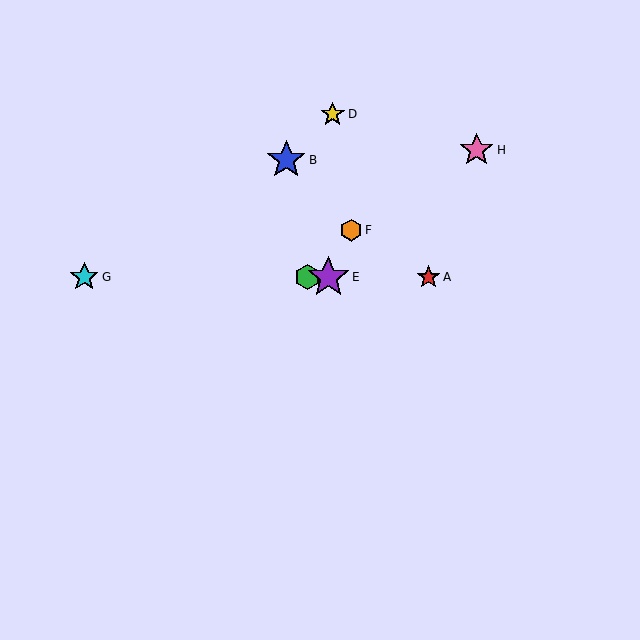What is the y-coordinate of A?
Object A is at y≈277.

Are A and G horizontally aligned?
Yes, both are at y≈277.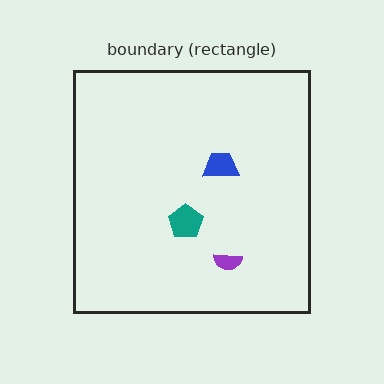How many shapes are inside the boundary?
3 inside, 0 outside.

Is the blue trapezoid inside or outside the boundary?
Inside.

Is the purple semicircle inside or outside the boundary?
Inside.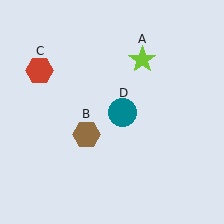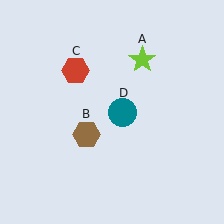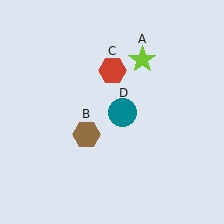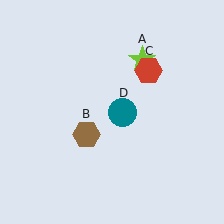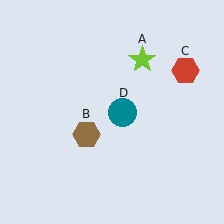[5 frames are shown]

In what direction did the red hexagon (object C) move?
The red hexagon (object C) moved right.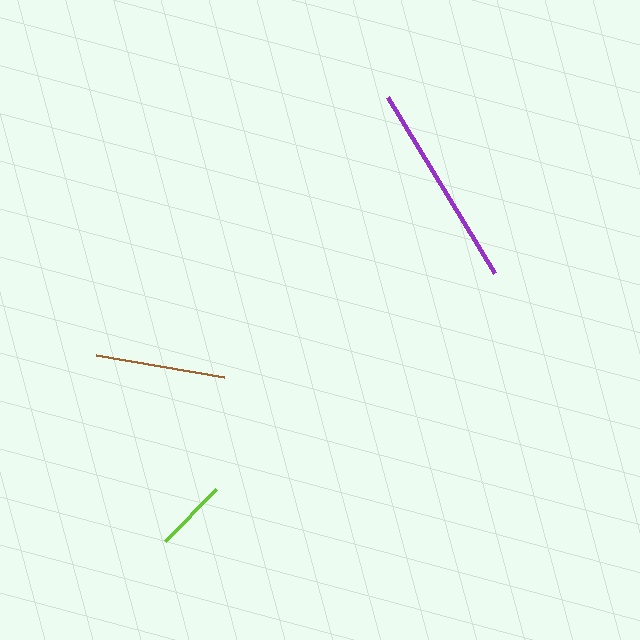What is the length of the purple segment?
The purple segment is approximately 206 pixels long.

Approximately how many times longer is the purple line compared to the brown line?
The purple line is approximately 1.6 times the length of the brown line.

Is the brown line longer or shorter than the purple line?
The purple line is longer than the brown line.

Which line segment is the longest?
The purple line is the longest at approximately 206 pixels.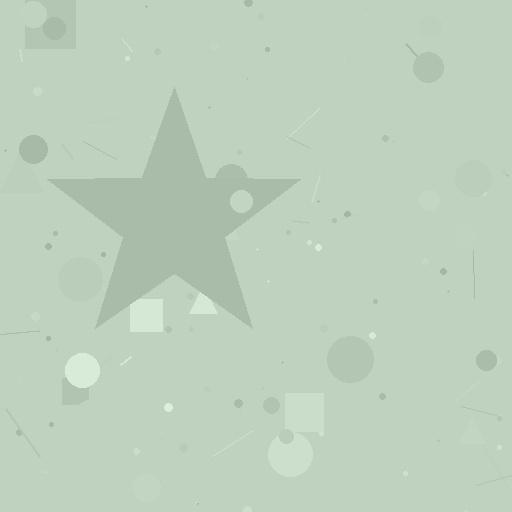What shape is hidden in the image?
A star is hidden in the image.